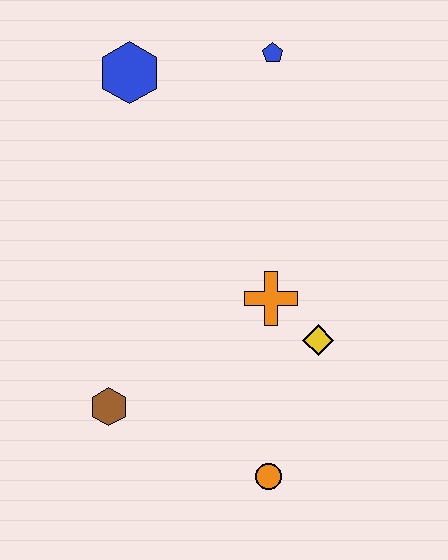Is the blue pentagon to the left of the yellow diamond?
Yes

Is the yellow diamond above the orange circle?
Yes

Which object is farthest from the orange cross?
The blue hexagon is farthest from the orange cross.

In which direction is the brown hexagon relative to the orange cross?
The brown hexagon is to the left of the orange cross.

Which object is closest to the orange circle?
The yellow diamond is closest to the orange circle.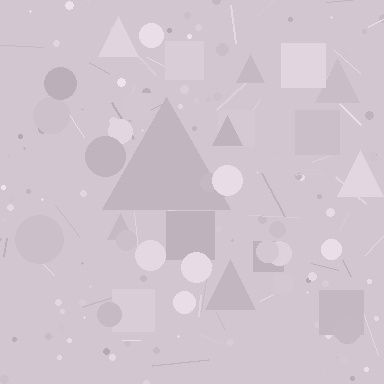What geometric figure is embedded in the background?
A triangle is embedded in the background.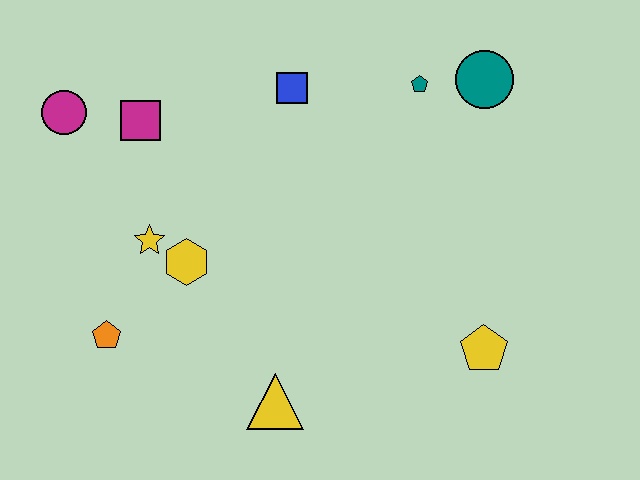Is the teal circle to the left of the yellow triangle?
No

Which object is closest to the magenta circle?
The magenta square is closest to the magenta circle.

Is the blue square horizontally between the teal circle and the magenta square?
Yes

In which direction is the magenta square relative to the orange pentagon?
The magenta square is above the orange pentagon.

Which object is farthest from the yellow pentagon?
The magenta circle is farthest from the yellow pentagon.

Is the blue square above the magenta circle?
Yes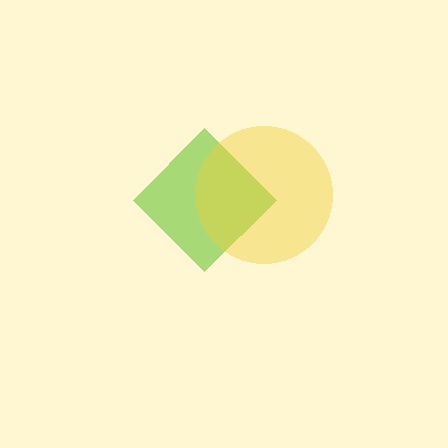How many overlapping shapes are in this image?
There are 2 overlapping shapes in the image.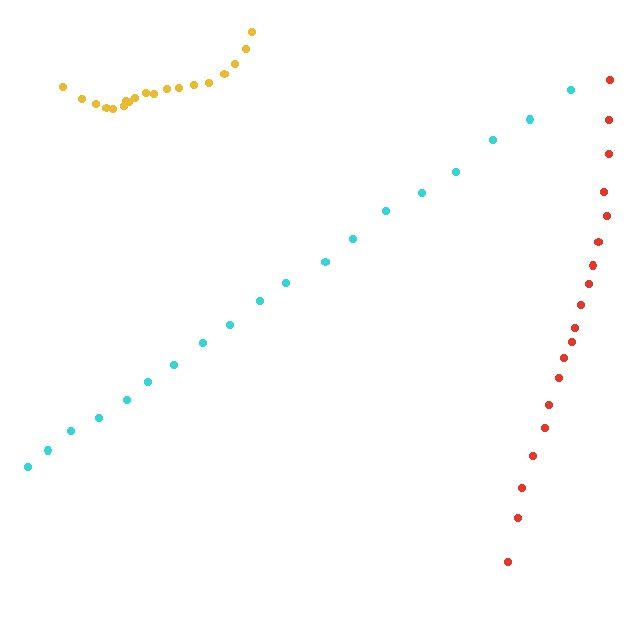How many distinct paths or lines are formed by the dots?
There are 3 distinct paths.